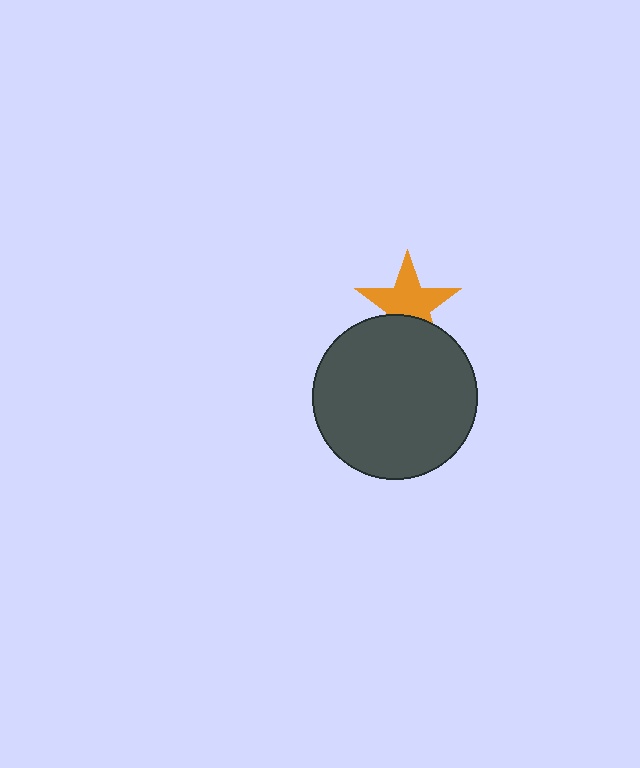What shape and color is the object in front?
The object in front is a dark gray circle.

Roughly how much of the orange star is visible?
Most of it is visible (roughly 67%).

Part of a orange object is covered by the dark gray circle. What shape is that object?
It is a star.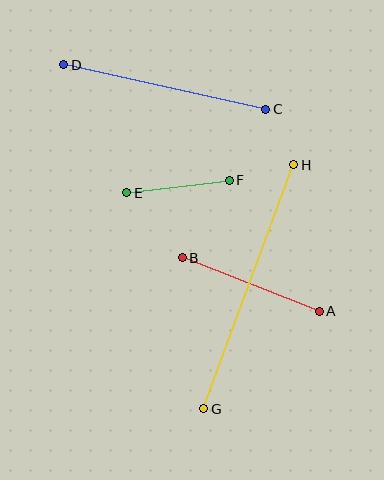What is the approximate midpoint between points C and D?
The midpoint is at approximately (165, 87) pixels.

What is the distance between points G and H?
The distance is approximately 260 pixels.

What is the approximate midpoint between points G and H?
The midpoint is at approximately (249, 287) pixels.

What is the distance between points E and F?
The distance is approximately 103 pixels.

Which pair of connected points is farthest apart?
Points G and H are farthest apart.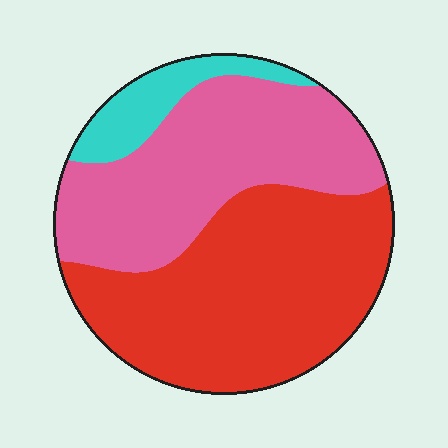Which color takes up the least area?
Cyan, at roughly 10%.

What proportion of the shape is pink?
Pink takes up about two fifths (2/5) of the shape.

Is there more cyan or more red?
Red.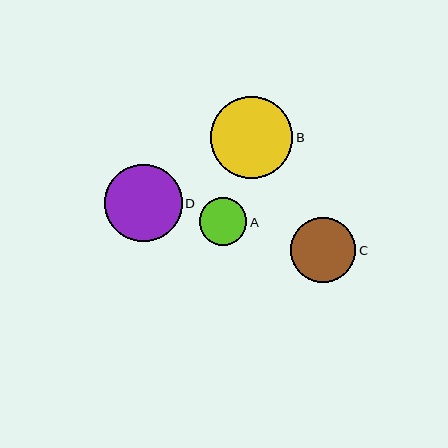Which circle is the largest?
Circle B is the largest with a size of approximately 82 pixels.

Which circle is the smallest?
Circle A is the smallest with a size of approximately 47 pixels.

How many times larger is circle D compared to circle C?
Circle D is approximately 1.2 times the size of circle C.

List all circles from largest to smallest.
From largest to smallest: B, D, C, A.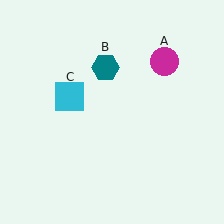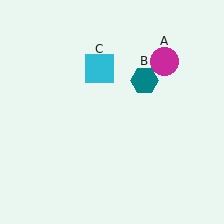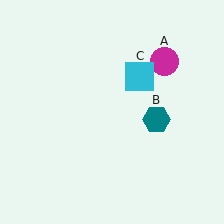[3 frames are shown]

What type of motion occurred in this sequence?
The teal hexagon (object B), cyan square (object C) rotated clockwise around the center of the scene.